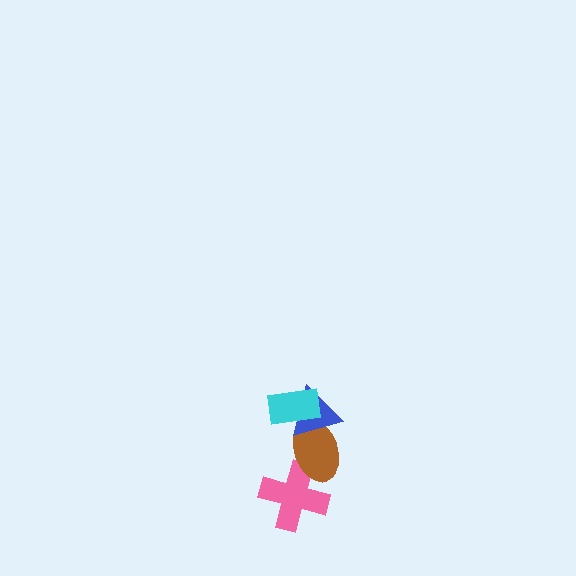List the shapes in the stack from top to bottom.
From top to bottom: the cyan rectangle, the blue triangle, the brown ellipse, the pink cross.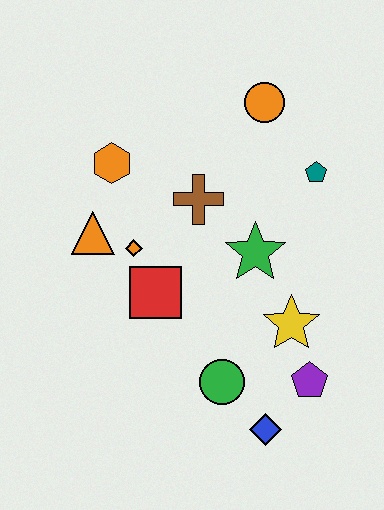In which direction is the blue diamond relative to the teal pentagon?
The blue diamond is below the teal pentagon.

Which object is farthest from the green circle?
The orange circle is farthest from the green circle.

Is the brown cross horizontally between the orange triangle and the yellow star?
Yes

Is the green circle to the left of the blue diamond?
Yes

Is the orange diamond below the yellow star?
No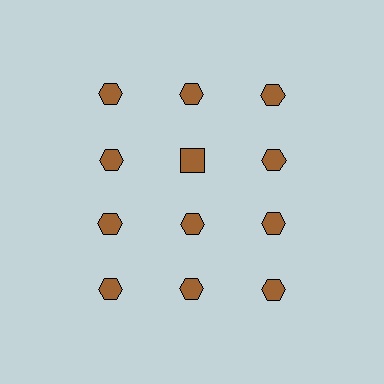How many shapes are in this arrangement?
There are 12 shapes arranged in a grid pattern.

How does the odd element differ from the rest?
It has a different shape: square instead of hexagon.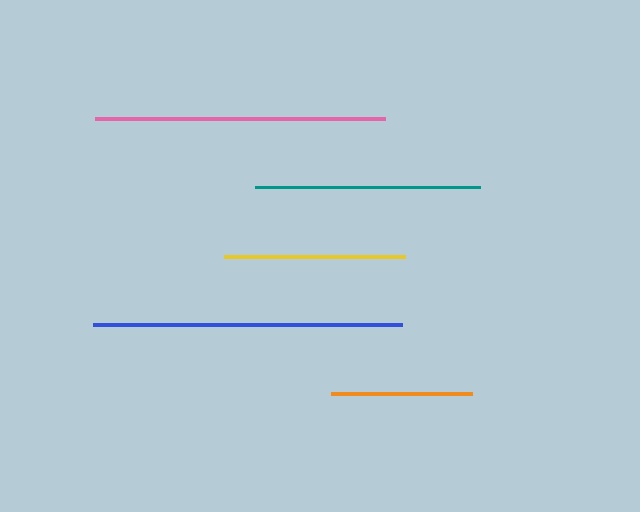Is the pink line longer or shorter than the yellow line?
The pink line is longer than the yellow line.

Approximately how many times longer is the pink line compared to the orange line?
The pink line is approximately 2.1 times the length of the orange line.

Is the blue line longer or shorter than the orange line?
The blue line is longer than the orange line.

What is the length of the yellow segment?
The yellow segment is approximately 181 pixels long.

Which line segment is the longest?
The blue line is the longest at approximately 309 pixels.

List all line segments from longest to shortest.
From longest to shortest: blue, pink, teal, yellow, orange.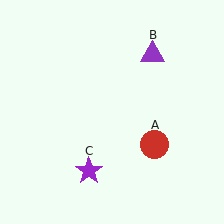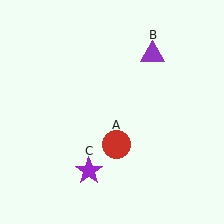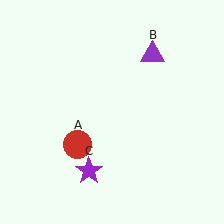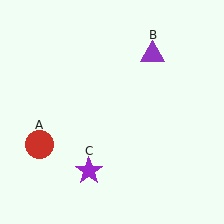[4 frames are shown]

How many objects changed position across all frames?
1 object changed position: red circle (object A).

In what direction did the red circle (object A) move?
The red circle (object A) moved left.